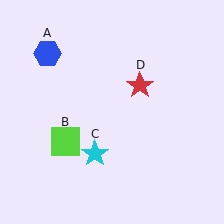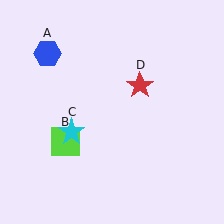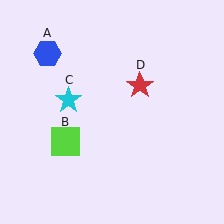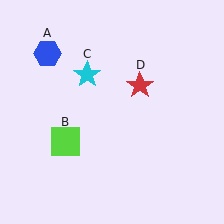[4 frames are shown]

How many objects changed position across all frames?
1 object changed position: cyan star (object C).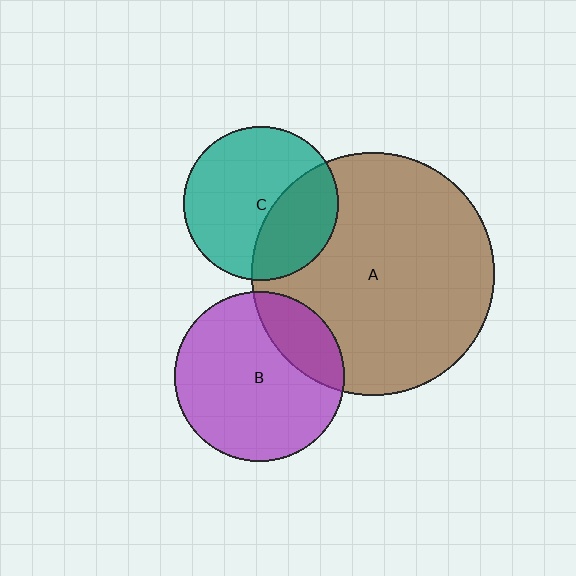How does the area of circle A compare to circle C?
Approximately 2.5 times.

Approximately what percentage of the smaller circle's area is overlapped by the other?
Approximately 20%.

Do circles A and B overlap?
Yes.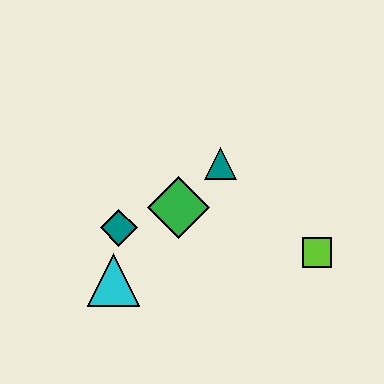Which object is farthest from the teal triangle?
The cyan triangle is farthest from the teal triangle.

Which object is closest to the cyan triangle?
The teal diamond is closest to the cyan triangle.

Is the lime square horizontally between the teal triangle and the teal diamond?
No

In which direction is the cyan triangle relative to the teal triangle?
The cyan triangle is below the teal triangle.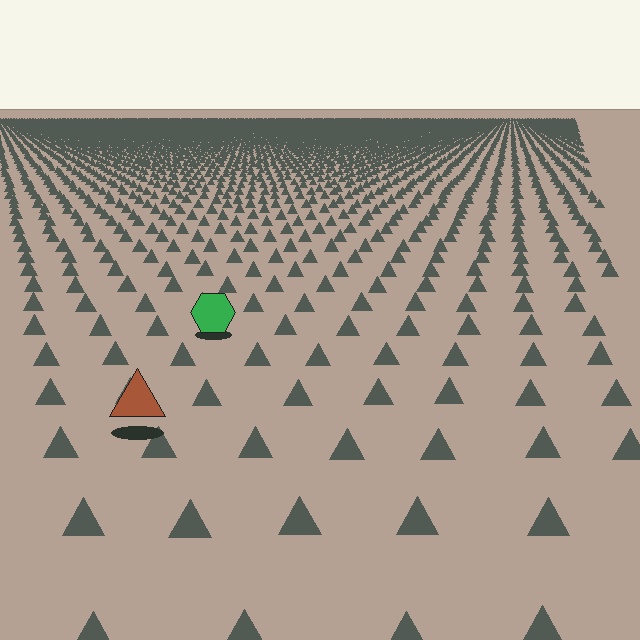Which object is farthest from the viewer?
The green hexagon is farthest from the viewer. It appears smaller and the ground texture around it is denser.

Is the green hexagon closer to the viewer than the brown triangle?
No. The brown triangle is closer — you can tell from the texture gradient: the ground texture is coarser near it.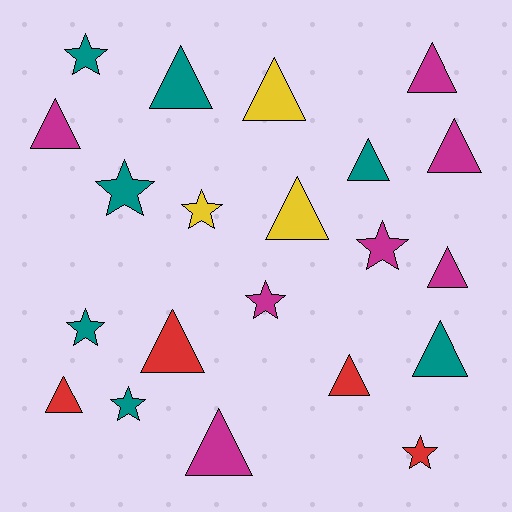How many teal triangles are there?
There are 3 teal triangles.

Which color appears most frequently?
Magenta, with 7 objects.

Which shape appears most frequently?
Triangle, with 13 objects.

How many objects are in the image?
There are 21 objects.